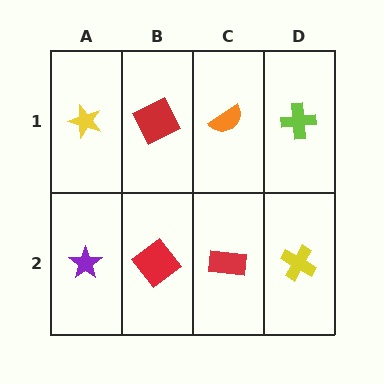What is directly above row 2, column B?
A red square.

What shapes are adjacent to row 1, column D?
A yellow cross (row 2, column D), an orange semicircle (row 1, column C).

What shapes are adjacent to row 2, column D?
A lime cross (row 1, column D), a red rectangle (row 2, column C).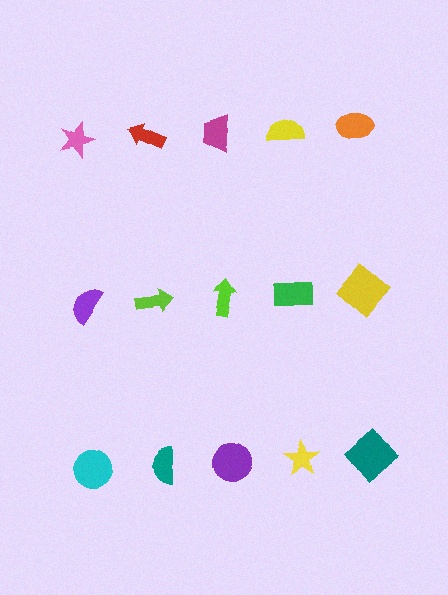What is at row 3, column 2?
A teal semicircle.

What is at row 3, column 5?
A teal diamond.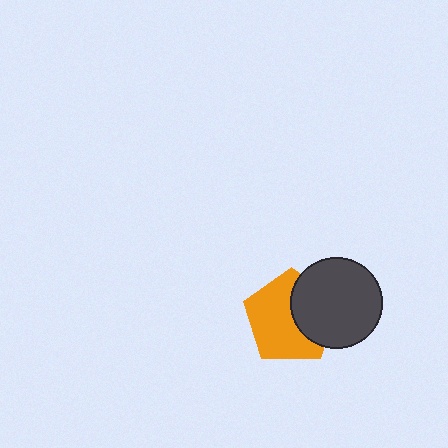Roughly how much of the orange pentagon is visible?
About half of it is visible (roughly 64%).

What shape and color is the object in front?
The object in front is a dark gray circle.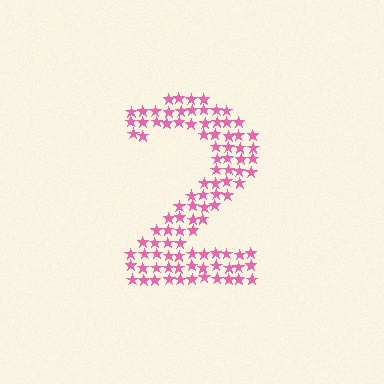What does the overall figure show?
The overall figure shows the digit 2.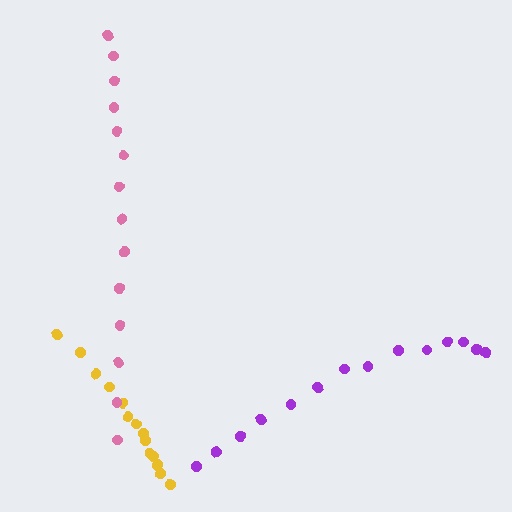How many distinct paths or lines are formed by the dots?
There are 3 distinct paths.